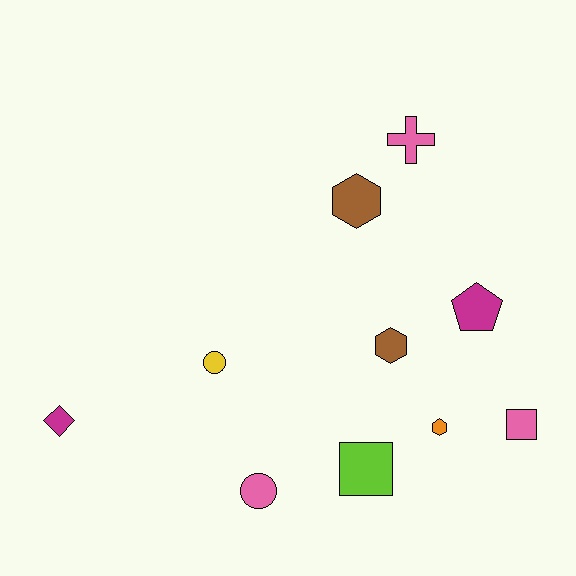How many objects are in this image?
There are 10 objects.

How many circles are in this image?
There are 2 circles.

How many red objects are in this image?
There are no red objects.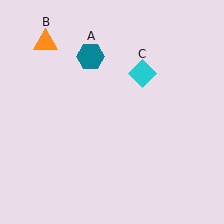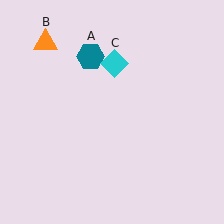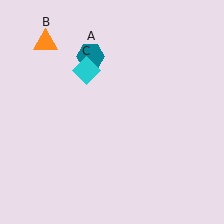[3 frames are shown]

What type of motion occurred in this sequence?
The cyan diamond (object C) rotated counterclockwise around the center of the scene.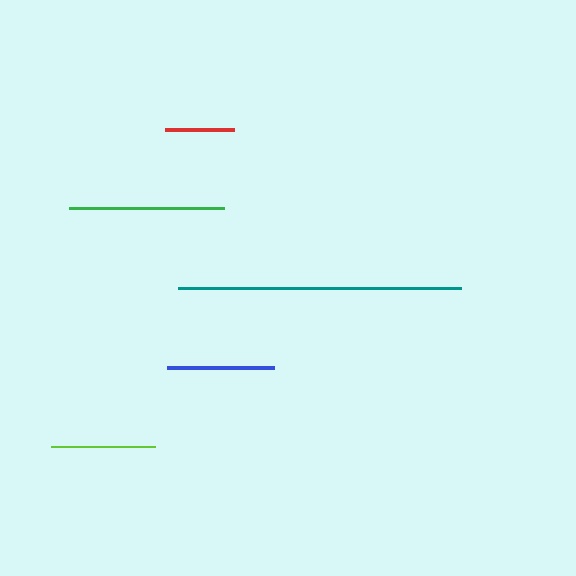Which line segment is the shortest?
The red line is the shortest at approximately 69 pixels.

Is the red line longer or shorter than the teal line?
The teal line is longer than the red line.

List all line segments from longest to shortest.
From longest to shortest: teal, green, blue, lime, red.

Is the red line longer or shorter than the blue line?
The blue line is longer than the red line.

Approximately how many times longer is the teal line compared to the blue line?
The teal line is approximately 2.7 times the length of the blue line.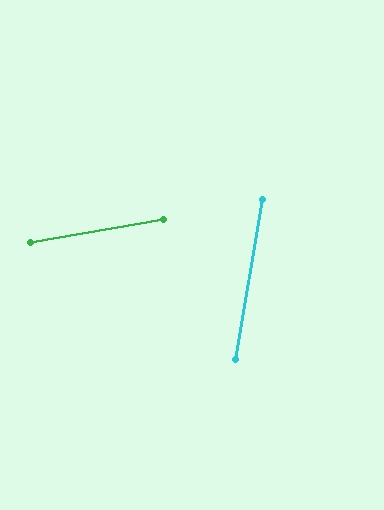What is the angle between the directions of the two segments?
Approximately 71 degrees.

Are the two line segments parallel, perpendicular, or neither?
Neither parallel nor perpendicular — they differ by about 71°.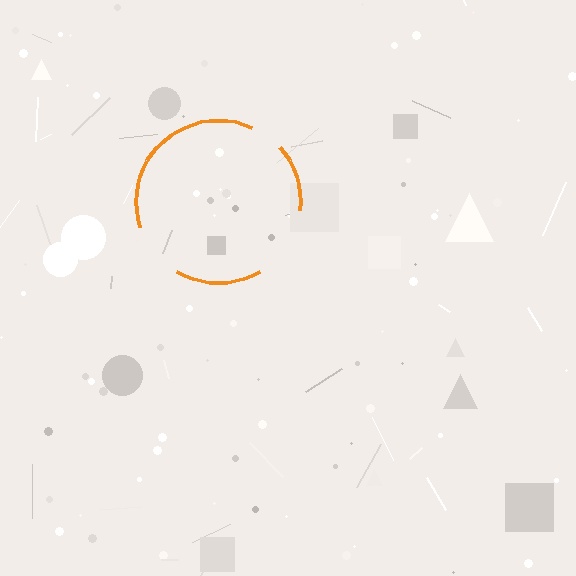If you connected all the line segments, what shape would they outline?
They would outline a circle.